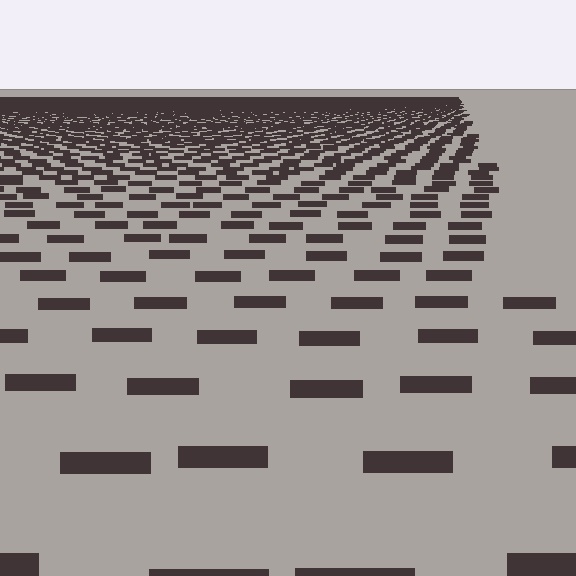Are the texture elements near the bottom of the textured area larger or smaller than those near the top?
Larger. Near the bottom, elements are closer to the viewer and appear at a bigger on-screen size.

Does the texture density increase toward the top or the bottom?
Density increases toward the top.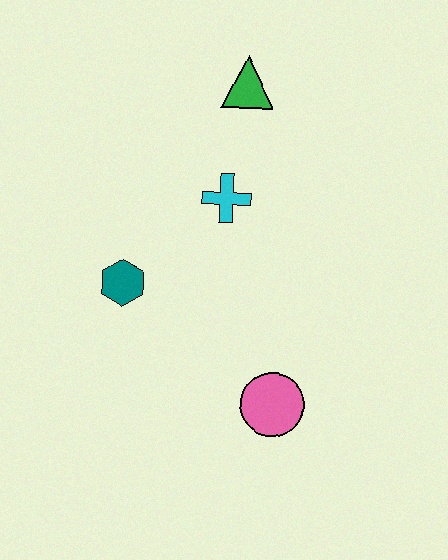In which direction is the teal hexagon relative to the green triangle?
The teal hexagon is below the green triangle.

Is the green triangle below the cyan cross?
No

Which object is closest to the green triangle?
The cyan cross is closest to the green triangle.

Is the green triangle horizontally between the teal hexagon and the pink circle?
Yes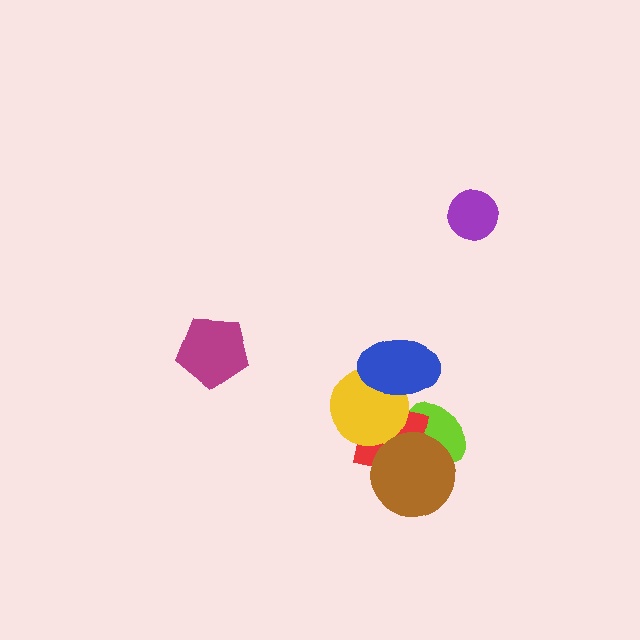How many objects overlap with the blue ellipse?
2 objects overlap with the blue ellipse.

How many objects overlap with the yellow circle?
2 objects overlap with the yellow circle.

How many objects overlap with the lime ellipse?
2 objects overlap with the lime ellipse.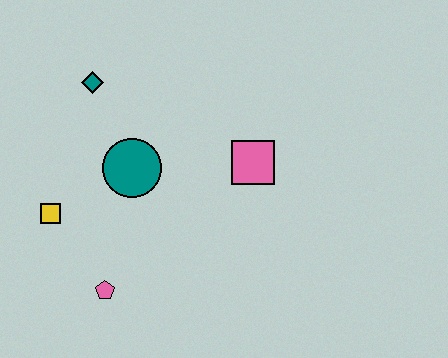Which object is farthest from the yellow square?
The pink square is farthest from the yellow square.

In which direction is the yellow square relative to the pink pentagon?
The yellow square is above the pink pentagon.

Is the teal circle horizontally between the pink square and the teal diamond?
Yes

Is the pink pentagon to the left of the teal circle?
Yes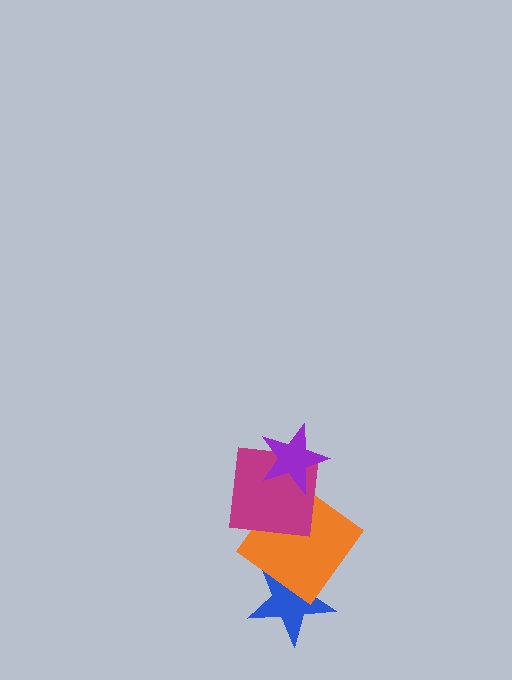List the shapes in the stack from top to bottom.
From top to bottom: the purple star, the magenta square, the orange diamond, the blue star.